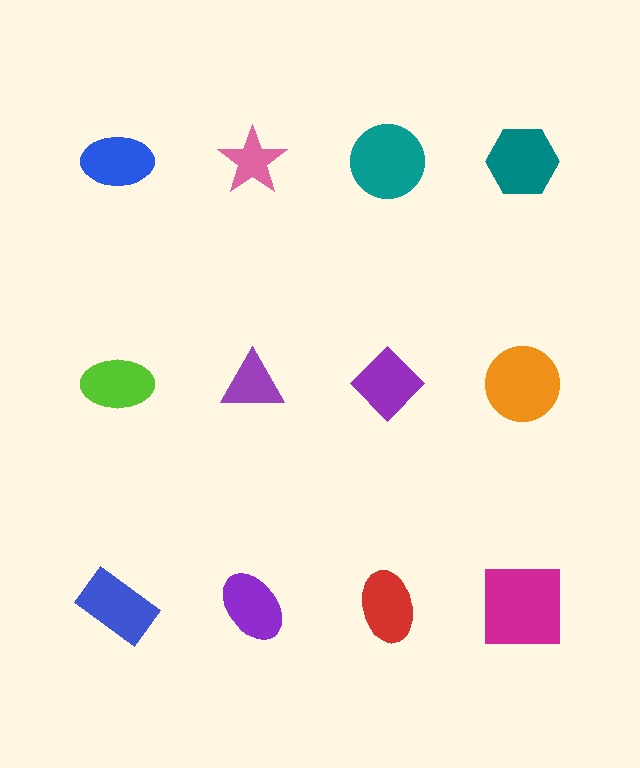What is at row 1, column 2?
A pink star.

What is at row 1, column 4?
A teal hexagon.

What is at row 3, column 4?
A magenta square.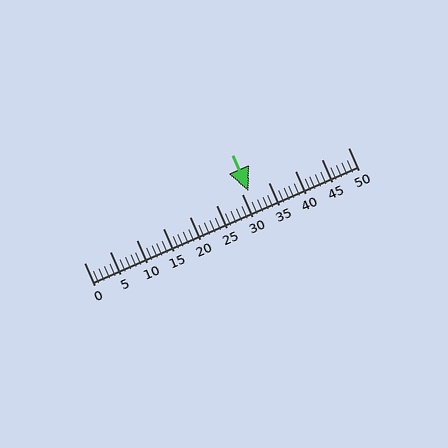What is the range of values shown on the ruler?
The ruler shows values from 0 to 50.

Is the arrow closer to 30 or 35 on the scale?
The arrow is closer to 30.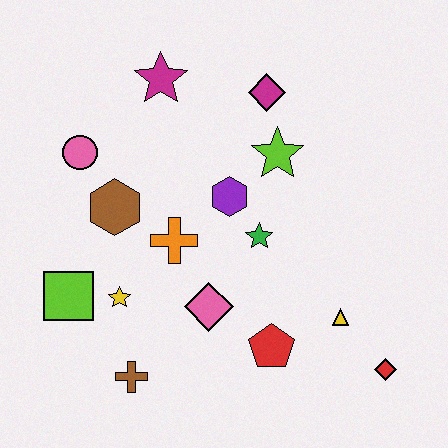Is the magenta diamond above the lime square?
Yes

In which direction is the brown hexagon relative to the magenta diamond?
The brown hexagon is to the left of the magenta diamond.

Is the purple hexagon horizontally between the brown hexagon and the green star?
Yes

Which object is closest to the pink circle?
The brown hexagon is closest to the pink circle.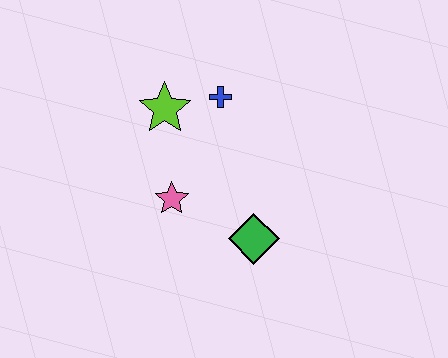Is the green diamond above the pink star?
No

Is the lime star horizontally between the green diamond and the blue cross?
No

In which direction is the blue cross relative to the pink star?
The blue cross is above the pink star.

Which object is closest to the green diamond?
The pink star is closest to the green diamond.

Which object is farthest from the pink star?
The blue cross is farthest from the pink star.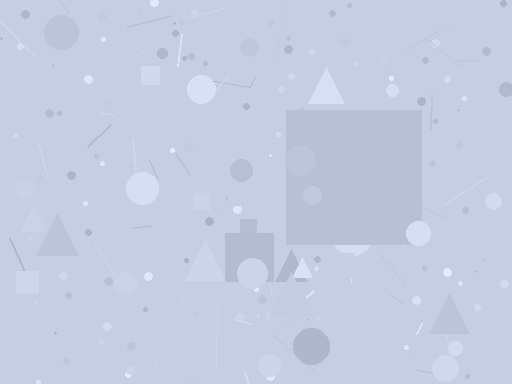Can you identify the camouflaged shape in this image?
The camouflaged shape is a square.